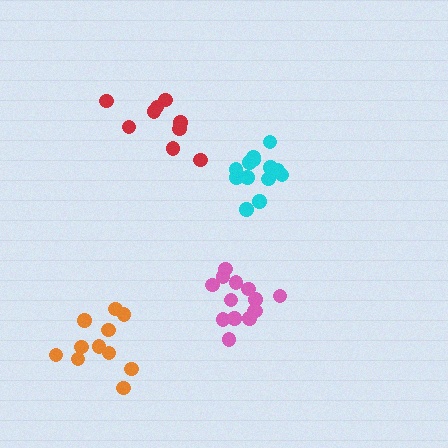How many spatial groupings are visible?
There are 4 spatial groupings.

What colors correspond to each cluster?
The clusters are colored: cyan, orange, pink, red.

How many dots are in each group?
Group 1: 13 dots, Group 2: 11 dots, Group 3: 14 dots, Group 4: 9 dots (47 total).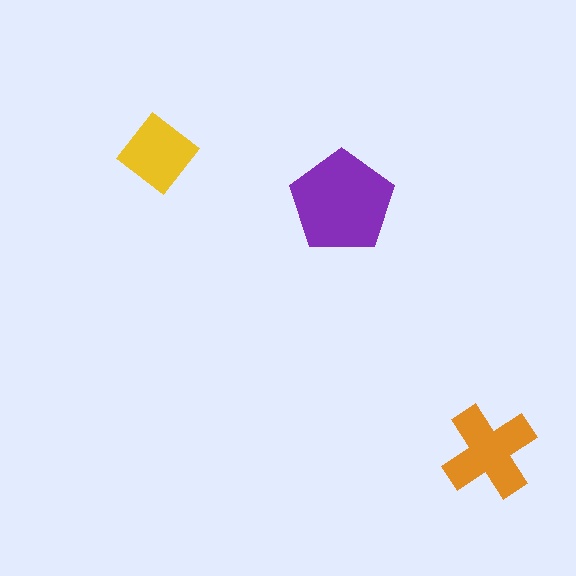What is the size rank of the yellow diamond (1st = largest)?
3rd.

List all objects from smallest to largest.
The yellow diamond, the orange cross, the purple pentagon.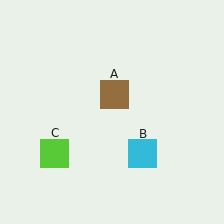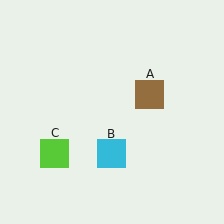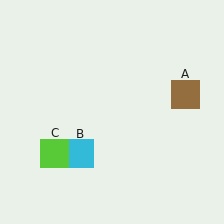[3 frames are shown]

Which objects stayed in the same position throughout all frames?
Lime square (object C) remained stationary.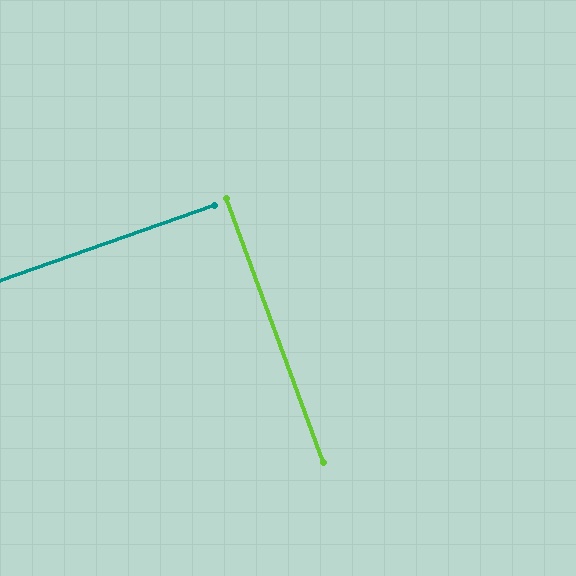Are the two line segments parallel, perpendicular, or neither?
Perpendicular — they meet at approximately 89°.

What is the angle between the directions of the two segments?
Approximately 89 degrees.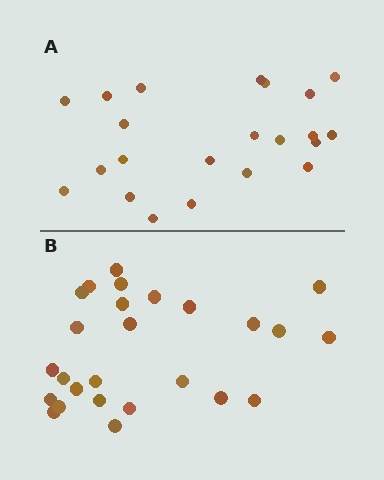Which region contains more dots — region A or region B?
Region B (the bottom region) has more dots.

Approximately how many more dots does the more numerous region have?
Region B has about 4 more dots than region A.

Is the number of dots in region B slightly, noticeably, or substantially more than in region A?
Region B has only slightly more — the two regions are fairly close. The ratio is roughly 1.2 to 1.